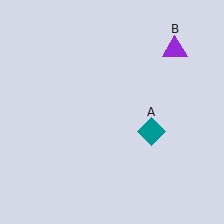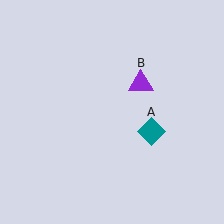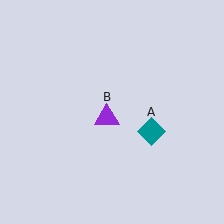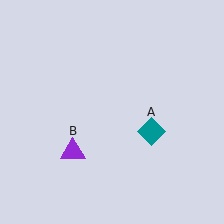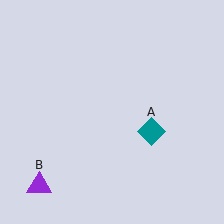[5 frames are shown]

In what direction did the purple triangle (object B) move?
The purple triangle (object B) moved down and to the left.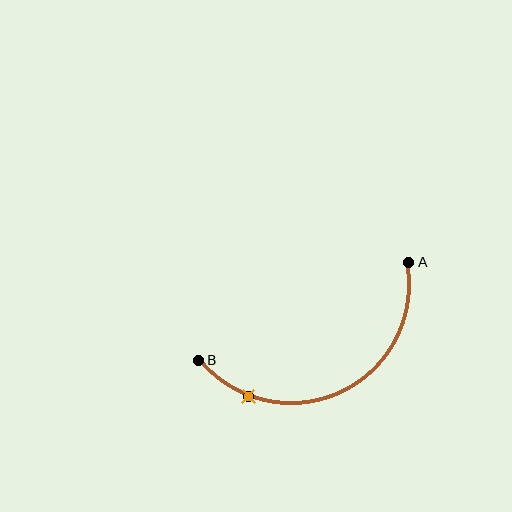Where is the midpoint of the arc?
The arc midpoint is the point on the curve farthest from the straight line joining A and B. It sits below that line.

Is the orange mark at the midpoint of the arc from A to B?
No. The orange mark lies on the arc but is closer to endpoint B. The arc midpoint would be at the point on the curve equidistant along the arc from both A and B.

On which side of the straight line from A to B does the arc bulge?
The arc bulges below the straight line connecting A and B.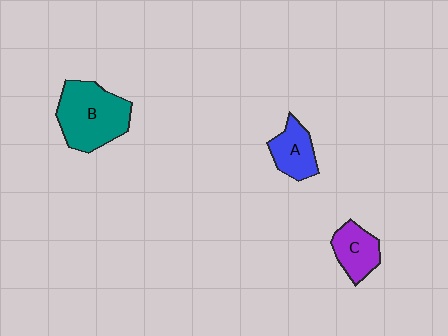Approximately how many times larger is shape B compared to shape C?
Approximately 1.9 times.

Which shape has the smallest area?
Shape A (blue).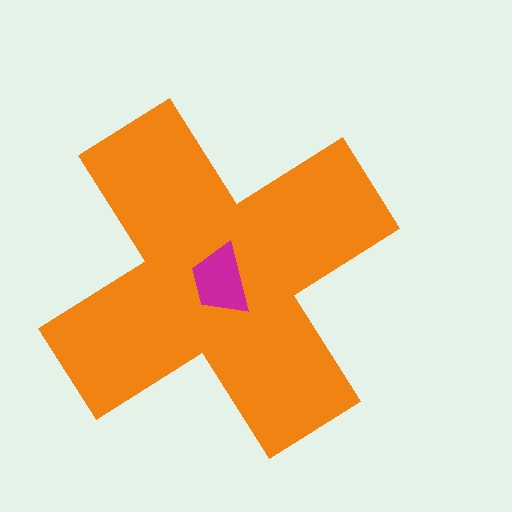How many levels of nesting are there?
2.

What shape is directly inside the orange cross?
The magenta trapezoid.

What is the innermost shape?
The magenta trapezoid.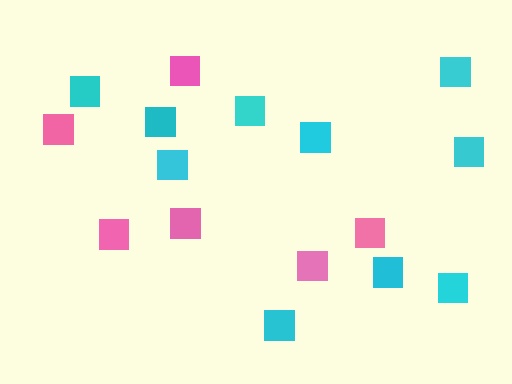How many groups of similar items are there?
There are 2 groups: one group of cyan squares (10) and one group of pink squares (6).